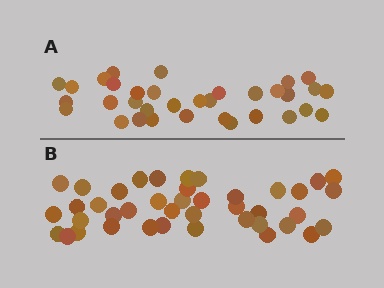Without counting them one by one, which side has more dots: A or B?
Region B (the bottom region) has more dots.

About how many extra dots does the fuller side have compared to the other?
Region B has roughly 8 or so more dots than region A.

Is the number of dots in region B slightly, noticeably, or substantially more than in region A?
Region B has only slightly more — the two regions are fairly close. The ratio is roughly 1.2 to 1.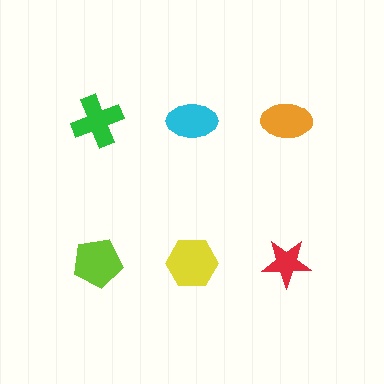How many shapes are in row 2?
3 shapes.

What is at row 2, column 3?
A red star.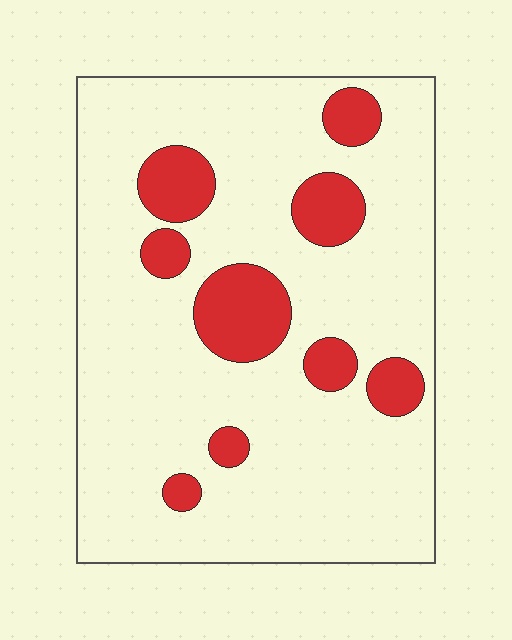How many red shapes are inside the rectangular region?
9.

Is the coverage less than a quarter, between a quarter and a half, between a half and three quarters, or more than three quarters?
Less than a quarter.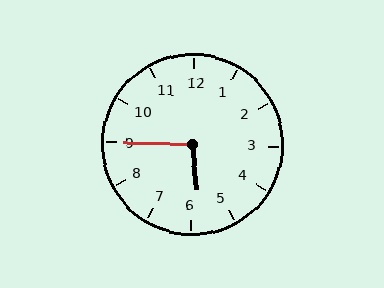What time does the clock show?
5:45.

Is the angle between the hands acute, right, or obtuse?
It is obtuse.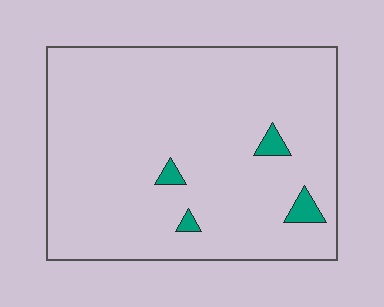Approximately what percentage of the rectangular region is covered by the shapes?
Approximately 5%.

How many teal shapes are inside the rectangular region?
4.